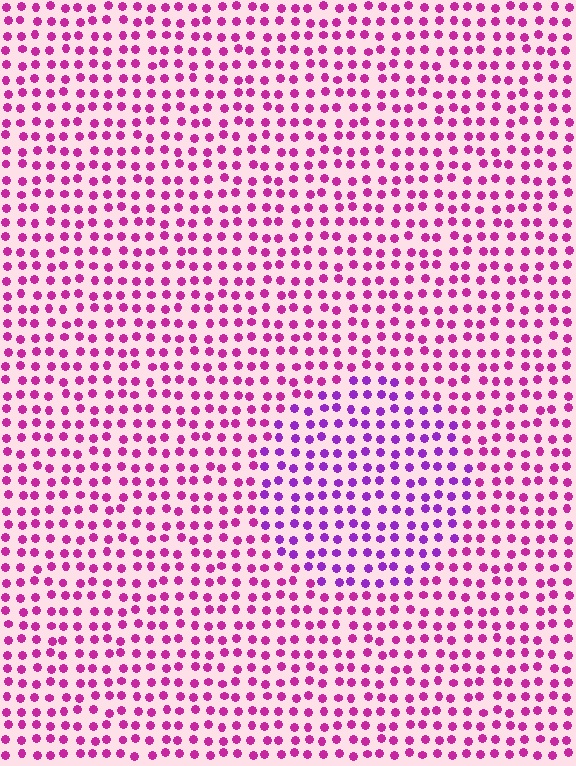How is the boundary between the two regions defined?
The boundary is defined purely by a slight shift in hue (about 33 degrees). Spacing, size, and orientation are identical on both sides.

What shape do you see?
I see a circle.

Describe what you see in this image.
The image is filled with small magenta elements in a uniform arrangement. A circle-shaped region is visible where the elements are tinted to a slightly different hue, forming a subtle color boundary.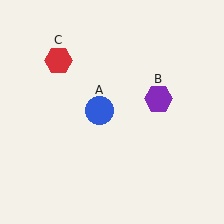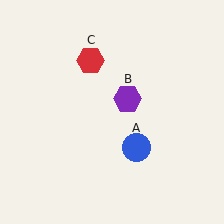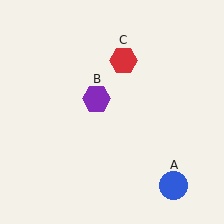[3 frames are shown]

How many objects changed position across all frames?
3 objects changed position: blue circle (object A), purple hexagon (object B), red hexagon (object C).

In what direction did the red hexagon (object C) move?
The red hexagon (object C) moved right.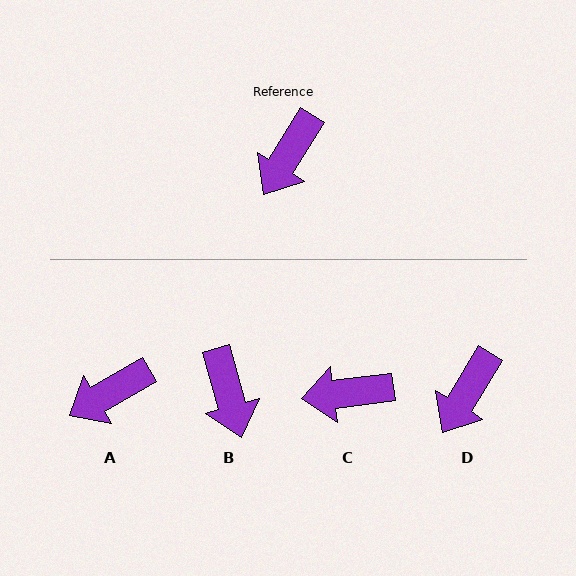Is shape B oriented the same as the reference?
No, it is off by about 47 degrees.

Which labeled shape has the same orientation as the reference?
D.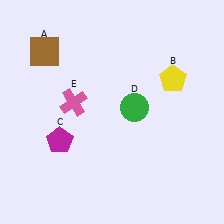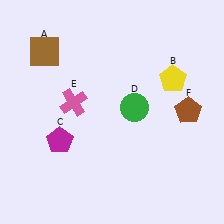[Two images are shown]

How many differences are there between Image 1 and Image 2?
There is 1 difference between the two images.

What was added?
A brown pentagon (F) was added in Image 2.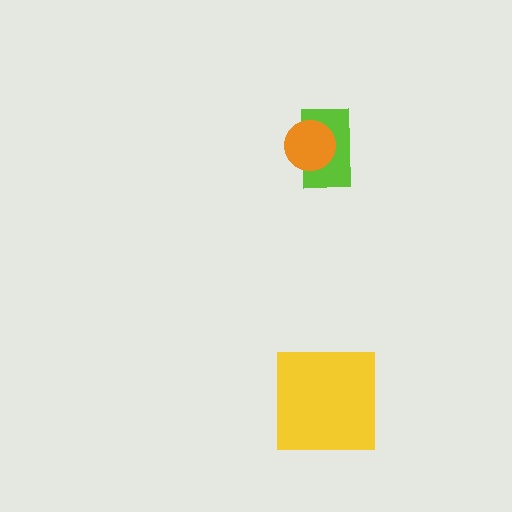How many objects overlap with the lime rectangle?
1 object overlaps with the lime rectangle.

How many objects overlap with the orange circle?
1 object overlaps with the orange circle.